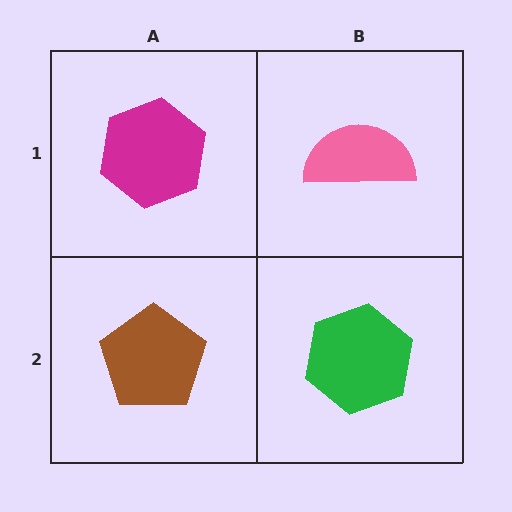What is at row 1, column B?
A pink semicircle.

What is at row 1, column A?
A magenta hexagon.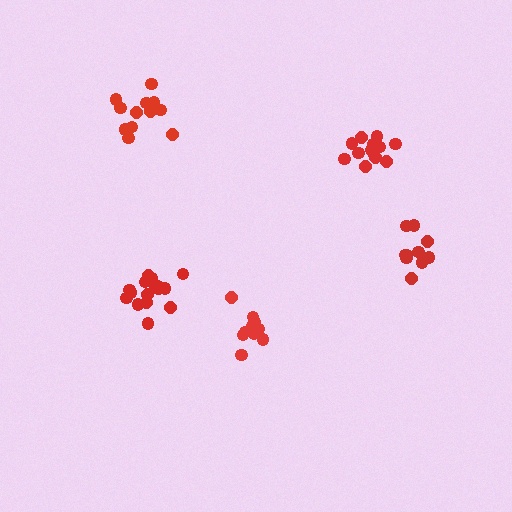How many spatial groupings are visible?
There are 5 spatial groupings.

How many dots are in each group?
Group 1: 16 dots, Group 2: 11 dots, Group 3: 13 dots, Group 4: 12 dots, Group 5: 10 dots (62 total).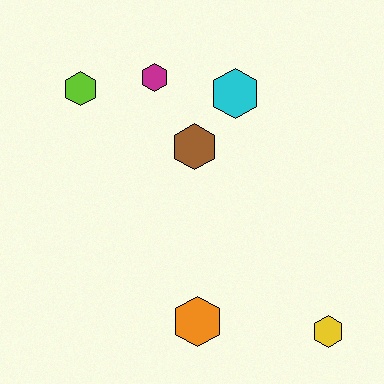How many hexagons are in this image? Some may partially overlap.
There are 6 hexagons.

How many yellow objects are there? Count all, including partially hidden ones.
There is 1 yellow object.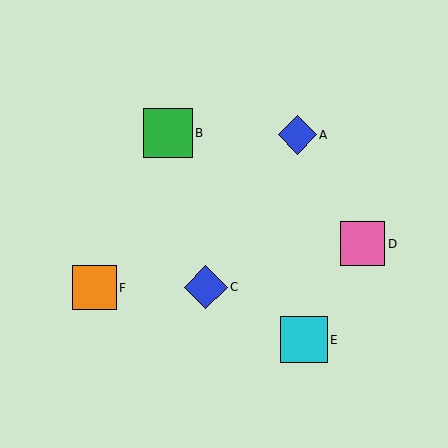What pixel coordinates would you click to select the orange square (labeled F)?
Click at (94, 288) to select the orange square F.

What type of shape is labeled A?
Shape A is a blue diamond.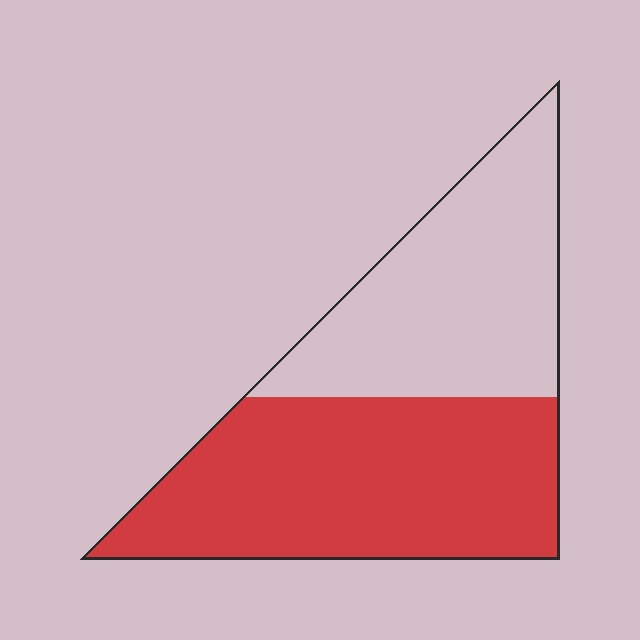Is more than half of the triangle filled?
Yes.